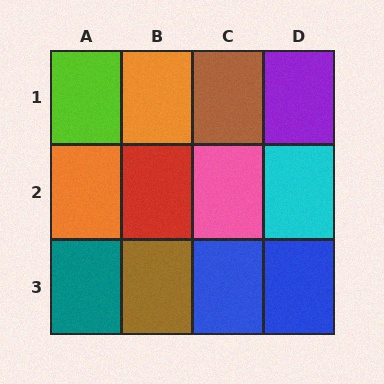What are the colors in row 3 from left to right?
Teal, brown, blue, blue.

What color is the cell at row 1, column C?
Brown.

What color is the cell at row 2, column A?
Orange.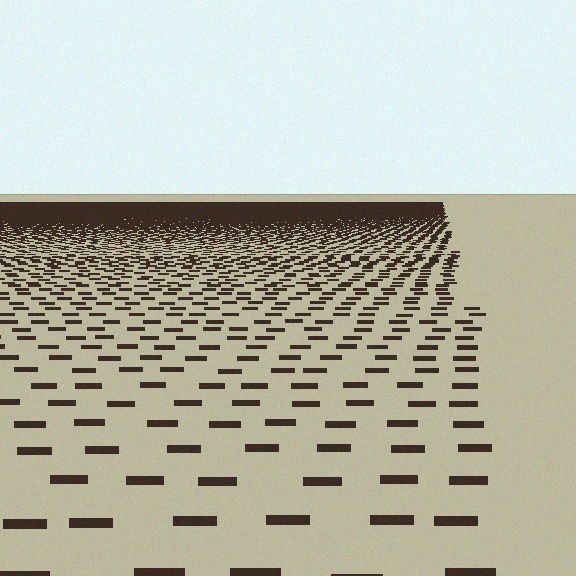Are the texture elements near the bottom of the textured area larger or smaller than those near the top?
Larger. Near the bottom, elements are closer to the viewer and appear at a bigger on-screen size.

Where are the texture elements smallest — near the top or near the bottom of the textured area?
Near the top.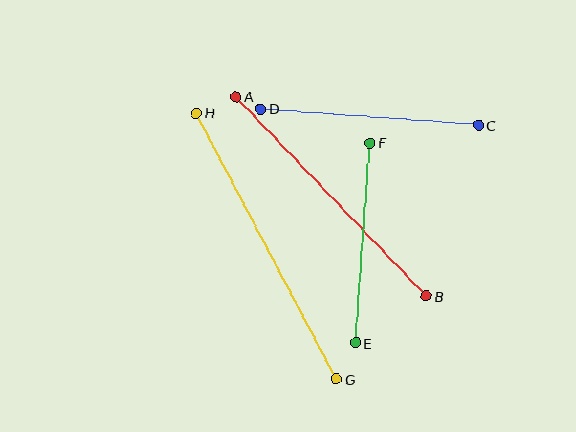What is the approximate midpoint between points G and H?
The midpoint is at approximately (266, 246) pixels.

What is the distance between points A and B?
The distance is approximately 276 pixels.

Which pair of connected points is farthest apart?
Points G and H are farthest apart.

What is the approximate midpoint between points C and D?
The midpoint is at approximately (369, 117) pixels.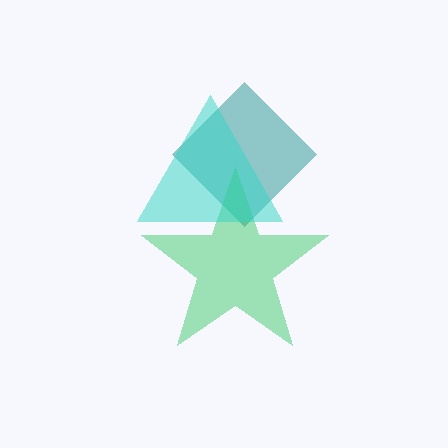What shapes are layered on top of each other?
The layered shapes are: a teal diamond, a green star, a cyan triangle.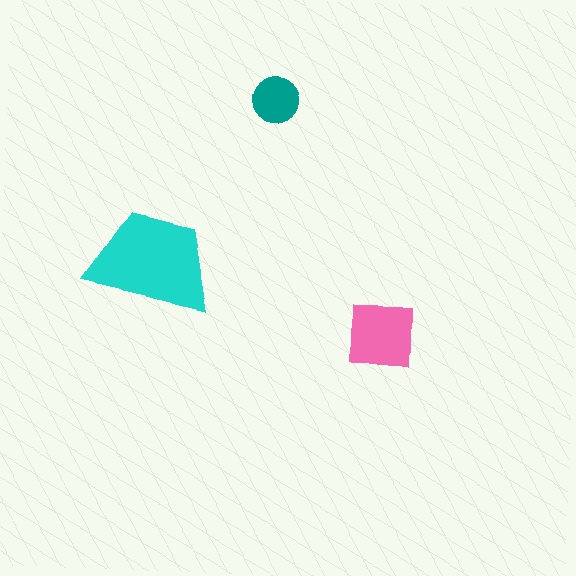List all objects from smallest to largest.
The teal circle, the pink square, the cyan trapezoid.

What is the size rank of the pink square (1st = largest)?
2nd.